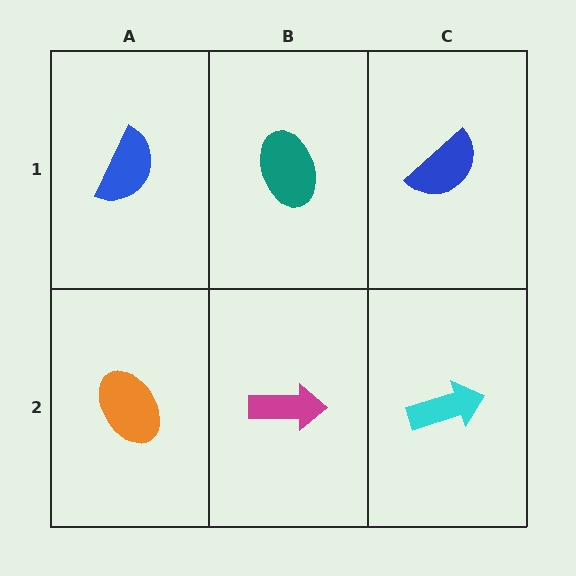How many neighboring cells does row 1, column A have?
2.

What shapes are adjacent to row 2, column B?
A teal ellipse (row 1, column B), an orange ellipse (row 2, column A), a cyan arrow (row 2, column C).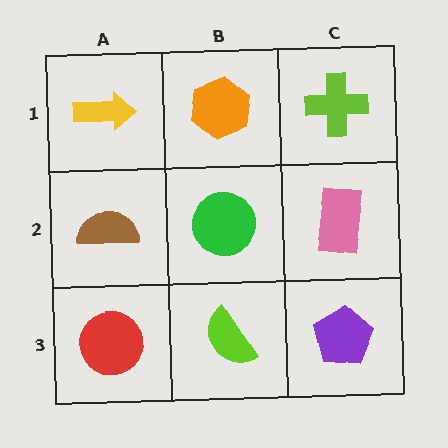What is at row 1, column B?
An orange hexagon.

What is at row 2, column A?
A brown semicircle.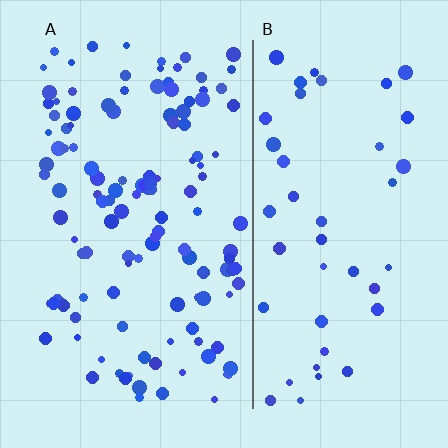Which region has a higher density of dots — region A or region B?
A (the left).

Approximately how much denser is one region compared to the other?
Approximately 2.7× — region A over region B.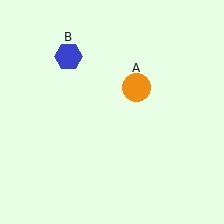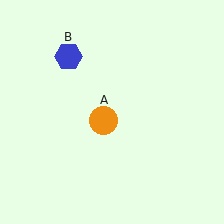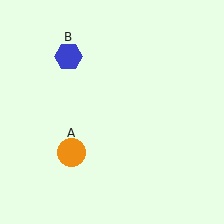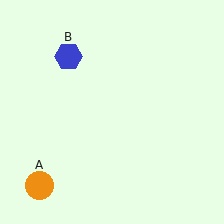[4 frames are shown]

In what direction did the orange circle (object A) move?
The orange circle (object A) moved down and to the left.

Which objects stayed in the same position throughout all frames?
Blue hexagon (object B) remained stationary.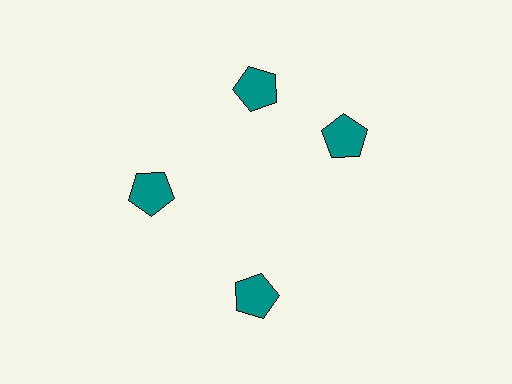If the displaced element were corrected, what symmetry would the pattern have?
It would have 4-fold rotational symmetry — the pattern would map onto itself every 90 degrees.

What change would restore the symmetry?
The symmetry would be restored by rotating it back into even spacing with its neighbors so that all 4 pentagons sit at equal angles and equal distance from the center.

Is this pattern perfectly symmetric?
No. The 4 teal pentagons are arranged in a ring, but one element near the 3 o'clock position is rotated out of alignment along the ring, breaking the 4-fold rotational symmetry.